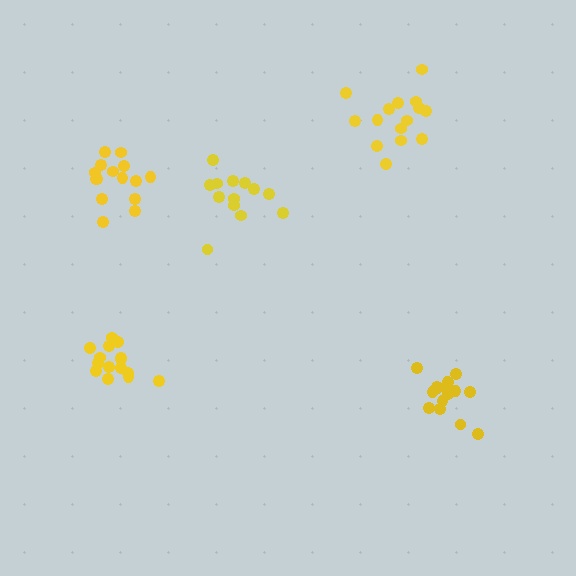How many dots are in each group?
Group 1: 16 dots, Group 2: 15 dots, Group 3: 13 dots, Group 4: 15 dots, Group 5: 15 dots (74 total).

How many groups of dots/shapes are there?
There are 5 groups.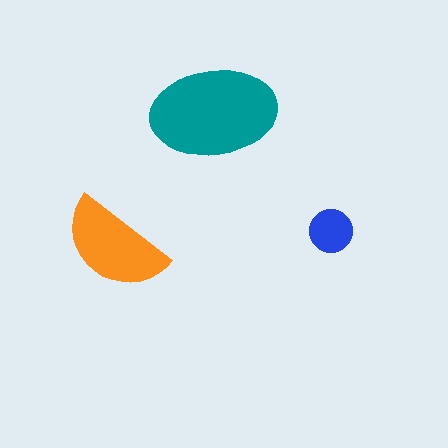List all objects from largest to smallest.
The teal ellipse, the orange semicircle, the blue circle.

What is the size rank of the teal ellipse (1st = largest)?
1st.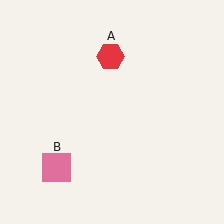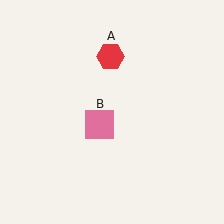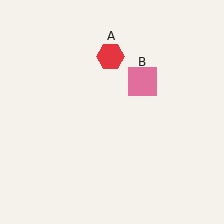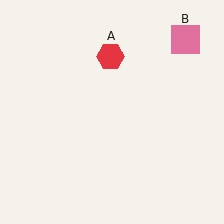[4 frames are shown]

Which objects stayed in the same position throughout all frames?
Red hexagon (object A) remained stationary.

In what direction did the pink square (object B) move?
The pink square (object B) moved up and to the right.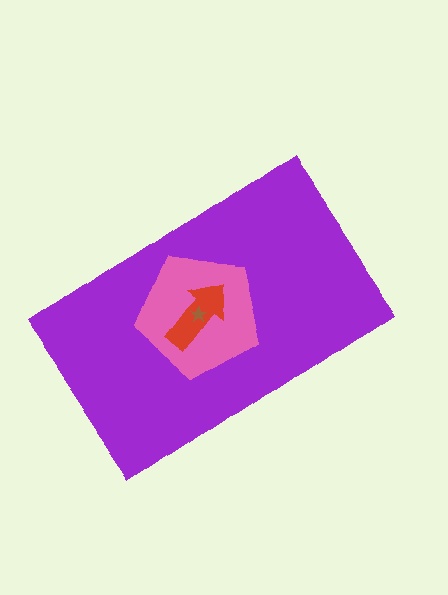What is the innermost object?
The brown star.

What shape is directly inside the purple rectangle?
The pink pentagon.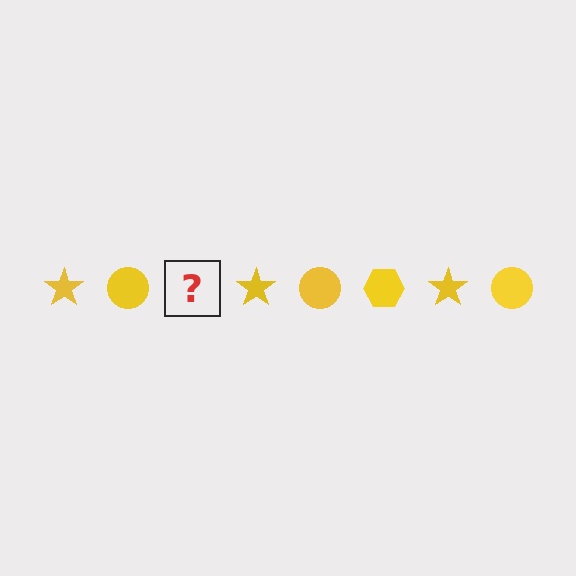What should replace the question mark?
The question mark should be replaced with a yellow hexagon.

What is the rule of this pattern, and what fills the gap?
The rule is that the pattern cycles through star, circle, hexagon shapes in yellow. The gap should be filled with a yellow hexagon.